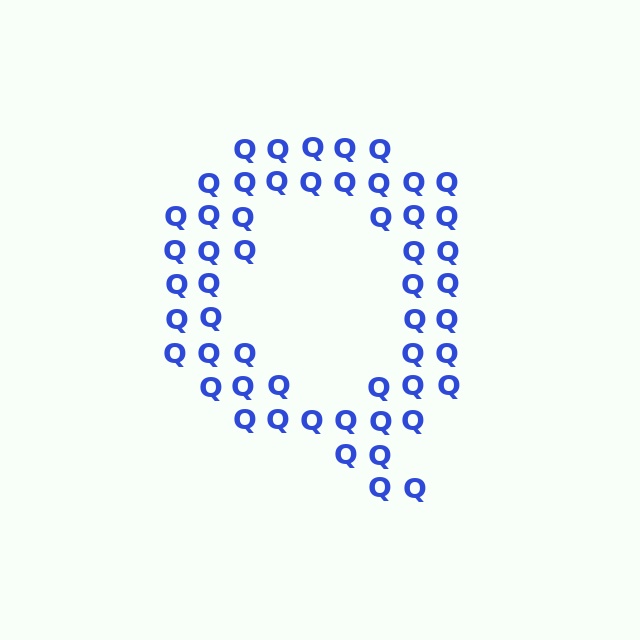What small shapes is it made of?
It is made of small letter Q's.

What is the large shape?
The large shape is the letter Q.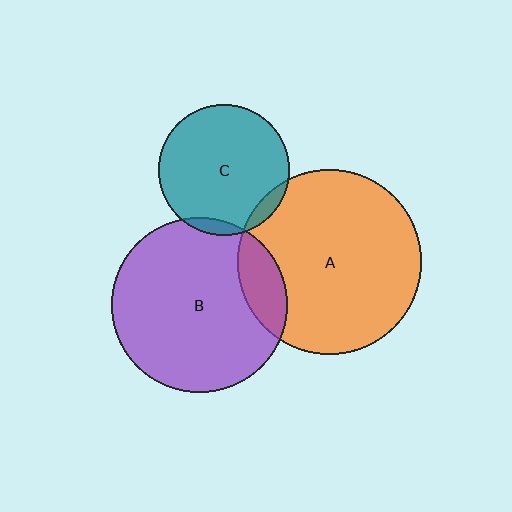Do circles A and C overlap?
Yes.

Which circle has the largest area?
Circle A (orange).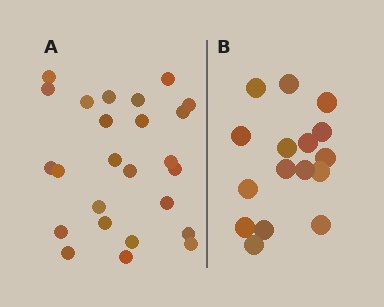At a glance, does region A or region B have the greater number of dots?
Region A (the left region) has more dots.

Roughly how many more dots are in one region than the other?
Region A has roughly 8 or so more dots than region B.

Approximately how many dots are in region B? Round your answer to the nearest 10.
About 20 dots. (The exact count is 16, which rounds to 20.)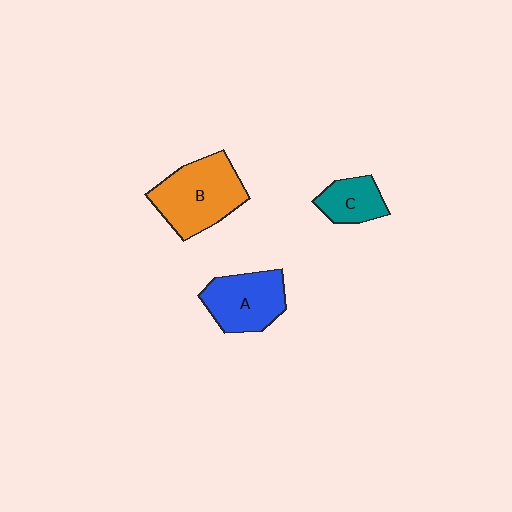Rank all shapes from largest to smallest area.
From largest to smallest: B (orange), A (blue), C (teal).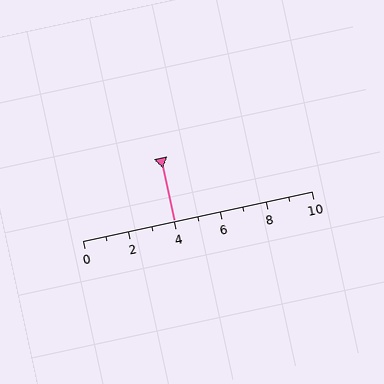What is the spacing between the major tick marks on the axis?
The major ticks are spaced 2 apart.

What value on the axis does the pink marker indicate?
The marker indicates approximately 4.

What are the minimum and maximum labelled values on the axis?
The axis runs from 0 to 10.